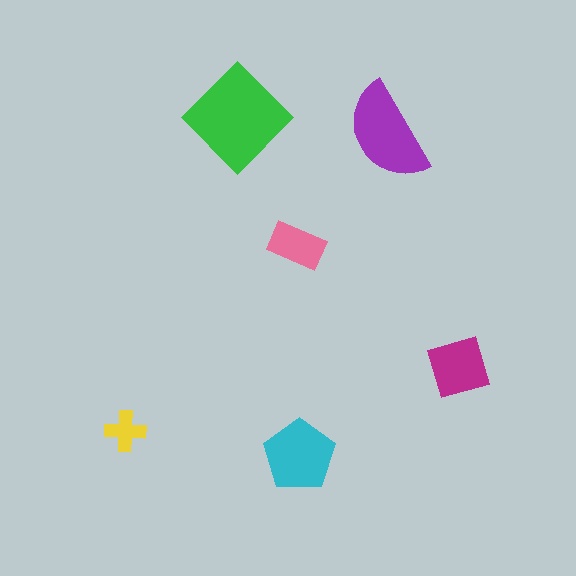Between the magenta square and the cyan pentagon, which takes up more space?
The cyan pentagon.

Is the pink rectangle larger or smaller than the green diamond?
Smaller.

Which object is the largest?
The green diamond.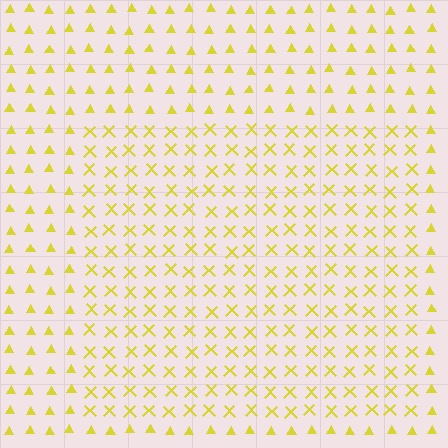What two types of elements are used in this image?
The image uses X marks inside the rectangle region and triangles outside it.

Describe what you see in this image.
The image is filled with small yellow elements arranged in a uniform grid. A rectangle-shaped region contains X marks, while the surrounding area contains triangles. The boundary is defined purely by the change in element shape.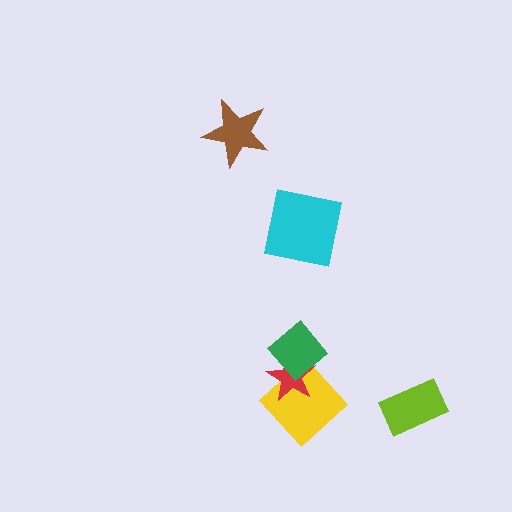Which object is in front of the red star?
The green diamond is in front of the red star.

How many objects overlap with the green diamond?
2 objects overlap with the green diamond.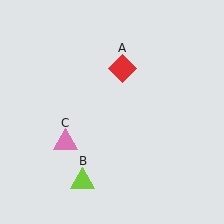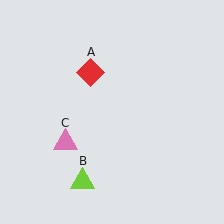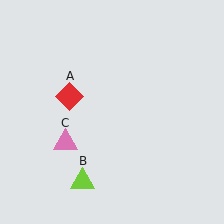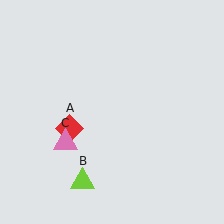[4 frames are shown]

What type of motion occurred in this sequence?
The red diamond (object A) rotated counterclockwise around the center of the scene.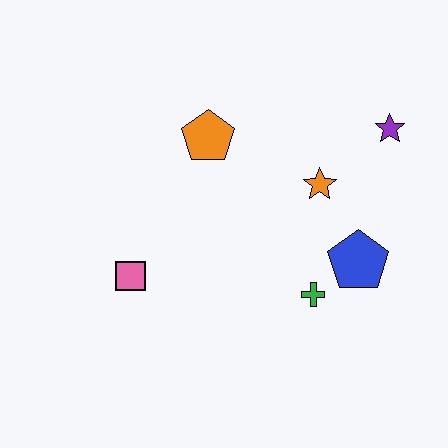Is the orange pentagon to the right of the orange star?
No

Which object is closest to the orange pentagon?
The orange star is closest to the orange pentagon.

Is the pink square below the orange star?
Yes